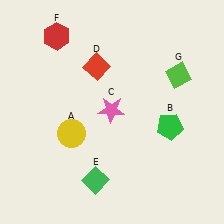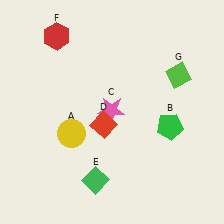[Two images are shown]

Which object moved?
The red diamond (D) moved down.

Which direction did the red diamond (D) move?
The red diamond (D) moved down.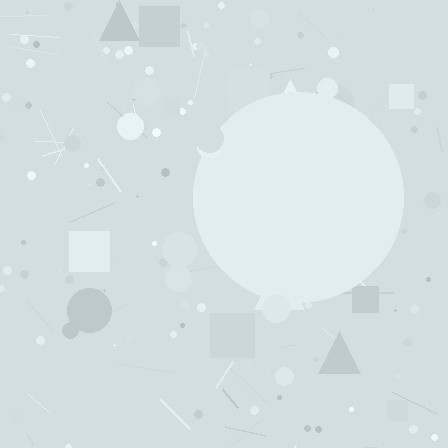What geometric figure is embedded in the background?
A circle is embedded in the background.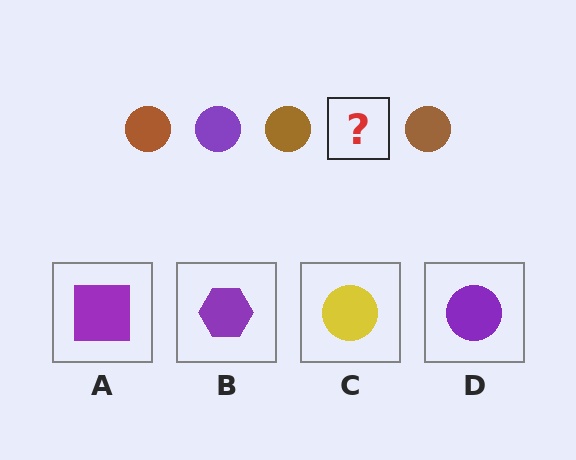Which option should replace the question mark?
Option D.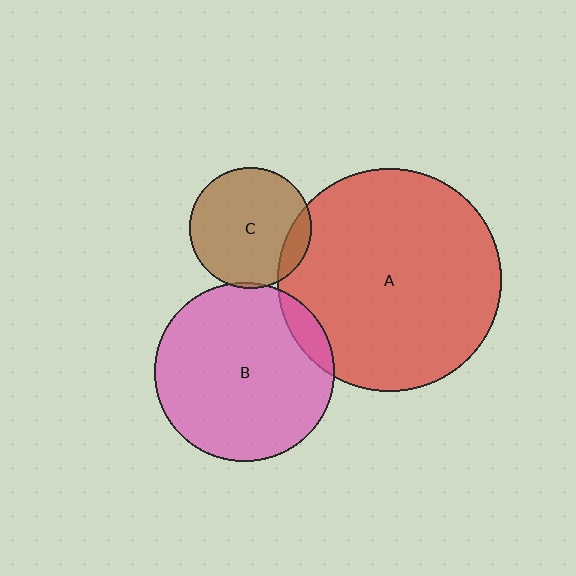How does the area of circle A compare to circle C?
Approximately 3.4 times.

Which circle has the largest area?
Circle A (red).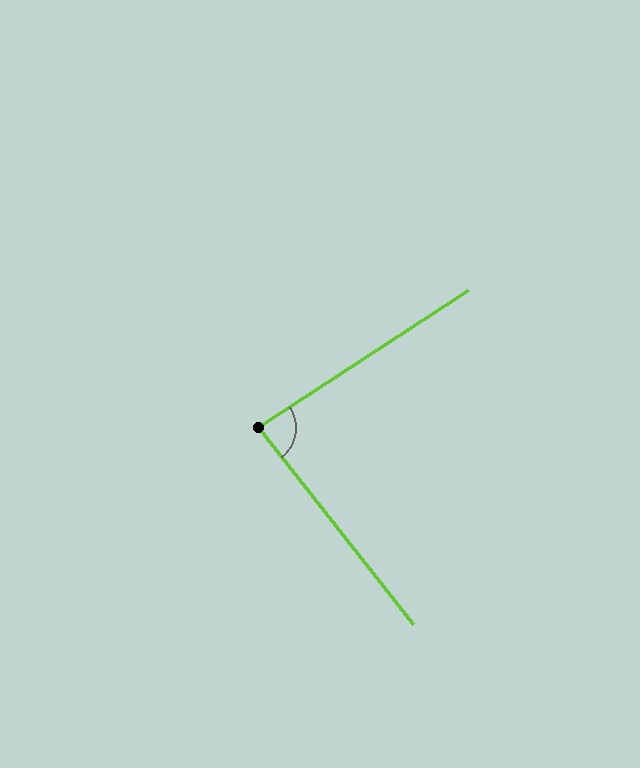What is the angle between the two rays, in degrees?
Approximately 85 degrees.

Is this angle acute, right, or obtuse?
It is approximately a right angle.